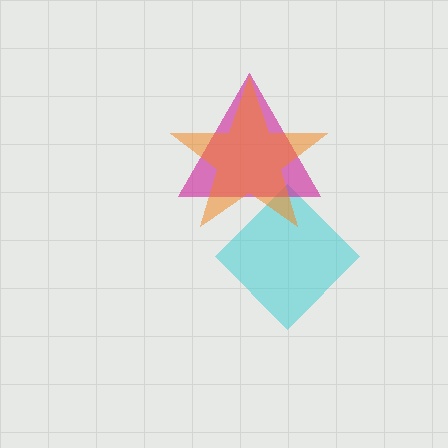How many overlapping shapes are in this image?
There are 3 overlapping shapes in the image.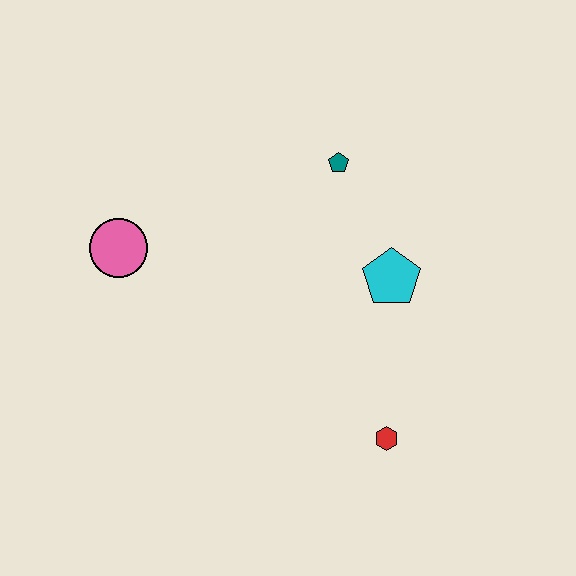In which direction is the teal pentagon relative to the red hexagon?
The teal pentagon is above the red hexagon.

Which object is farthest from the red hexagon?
The pink circle is farthest from the red hexagon.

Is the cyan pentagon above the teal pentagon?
No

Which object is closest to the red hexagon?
The cyan pentagon is closest to the red hexagon.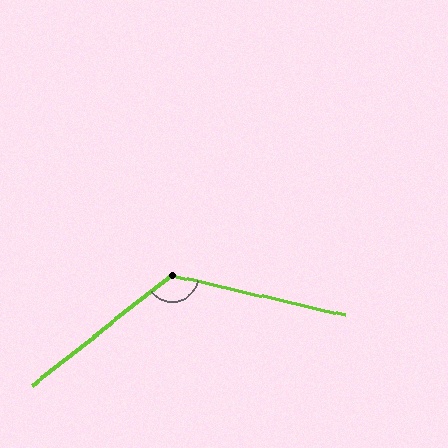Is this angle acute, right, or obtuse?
It is obtuse.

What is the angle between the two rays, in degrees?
Approximately 129 degrees.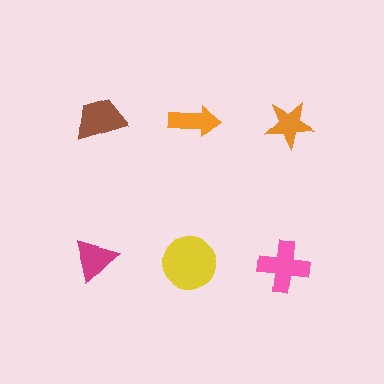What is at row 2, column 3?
A pink cross.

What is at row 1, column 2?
An orange arrow.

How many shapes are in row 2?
3 shapes.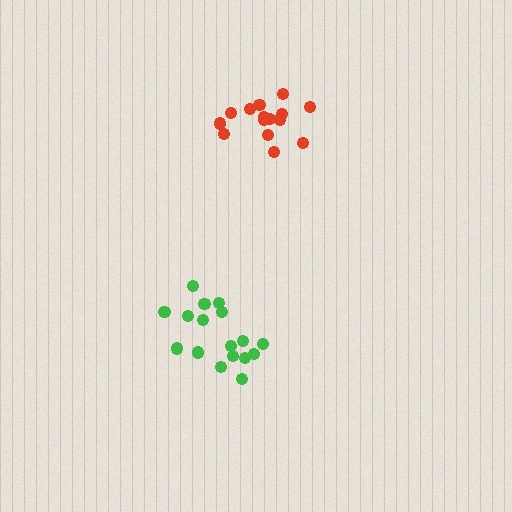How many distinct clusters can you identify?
There are 2 distinct clusters.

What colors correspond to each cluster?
The clusters are colored: red, green.